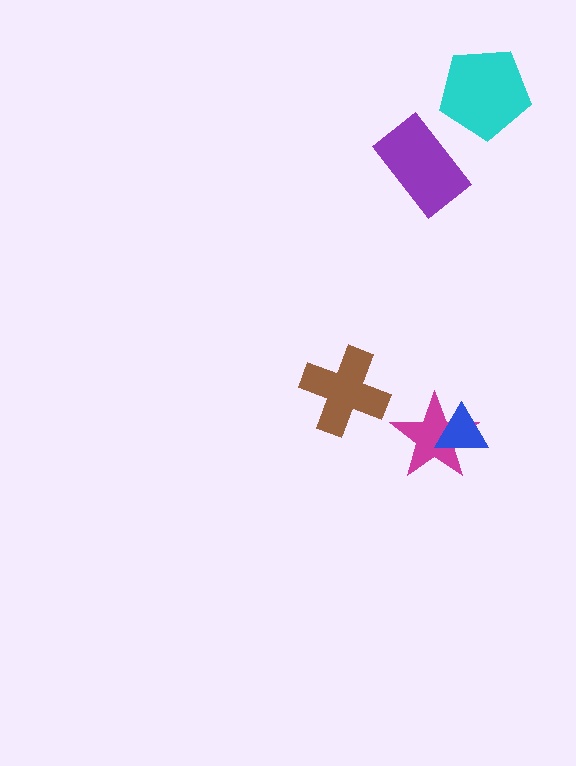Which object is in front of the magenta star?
The blue triangle is in front of the magenta star.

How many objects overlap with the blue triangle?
1 object overlaps with the blue triangle.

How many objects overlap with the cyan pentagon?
0 objects overlap with the cyan pentagon.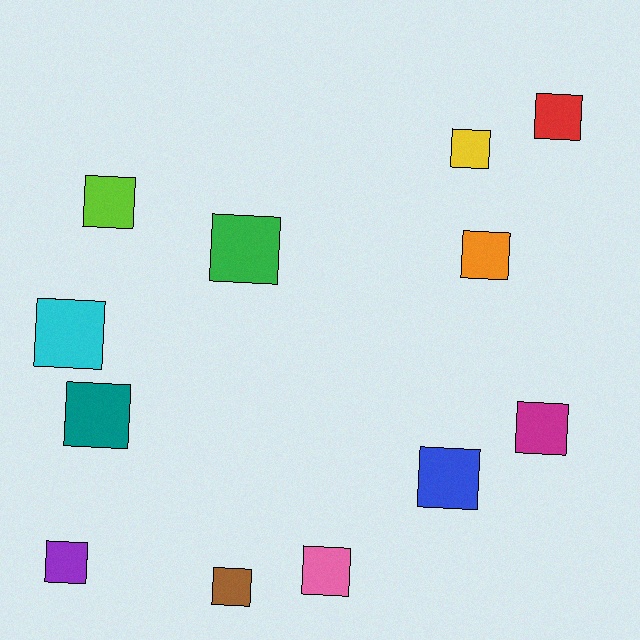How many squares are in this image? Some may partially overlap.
There are 12 squares.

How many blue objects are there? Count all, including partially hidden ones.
There is 1 blue object.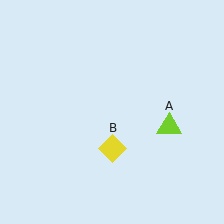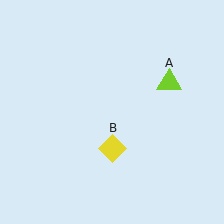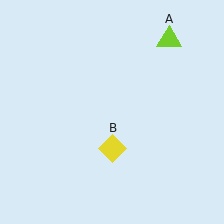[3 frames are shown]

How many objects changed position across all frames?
1 object changed position: lime triangle (object A).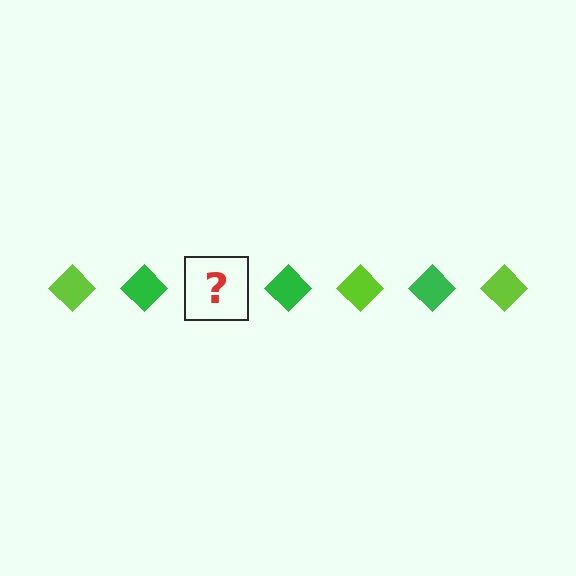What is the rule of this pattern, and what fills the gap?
The rule is that the pattern cycles through lime, green diamonds. The gap should be filled with a lime diamond.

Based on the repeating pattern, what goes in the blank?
The blank should be a lime diamond.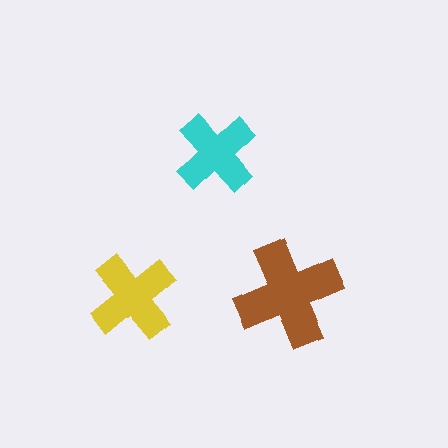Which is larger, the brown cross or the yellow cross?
The brown one.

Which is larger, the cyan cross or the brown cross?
The brown one.